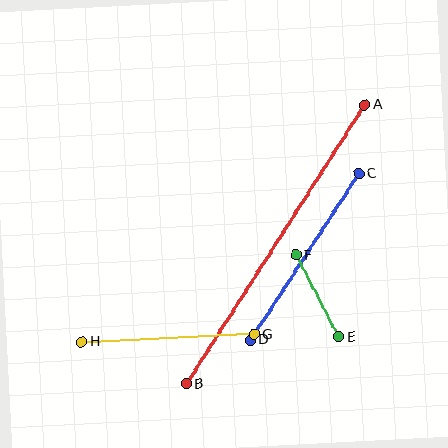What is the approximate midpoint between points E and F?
The midpoint is at approximately (317, 296) pixels.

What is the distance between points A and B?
The distance is approximately 331 pixels.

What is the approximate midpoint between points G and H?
The midpoint is at approximately (168, 338) pixels.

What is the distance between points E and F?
The distance is approximately 93 pixels.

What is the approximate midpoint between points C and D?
The midpoint is at approximately (304, 257) pixels.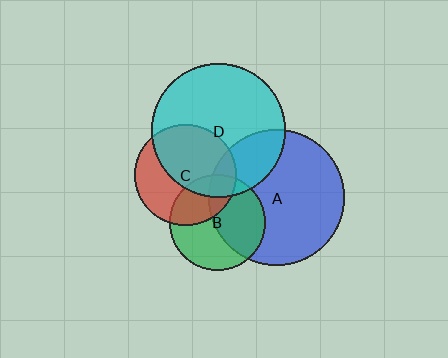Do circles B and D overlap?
Yes.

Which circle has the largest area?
Circle A (blue).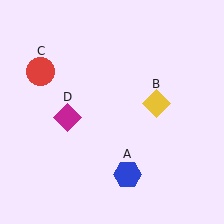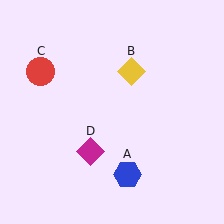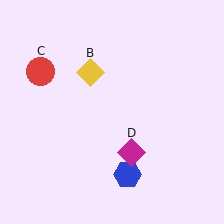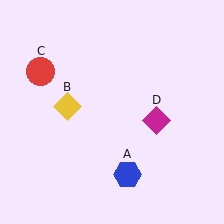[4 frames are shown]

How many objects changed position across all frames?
2 objects changed position: yellow diamond (object B), magenta diamond (object D).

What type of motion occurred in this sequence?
The yellow diamond (object B), magenta diamond (object D) rotated counterclockwise around the center of the scene.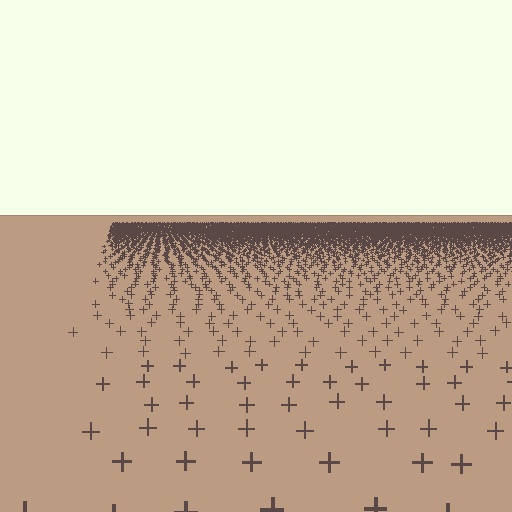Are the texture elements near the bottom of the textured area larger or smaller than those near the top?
Larger. Near the bottom, elements are closer to the viewer and appear at a bigger on-screen size.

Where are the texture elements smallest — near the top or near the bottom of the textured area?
Near the top.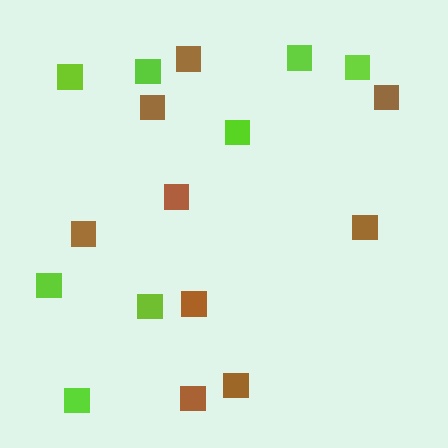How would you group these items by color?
There are 2 groups: one group of brown squares (9) and one group of lime squares (8).